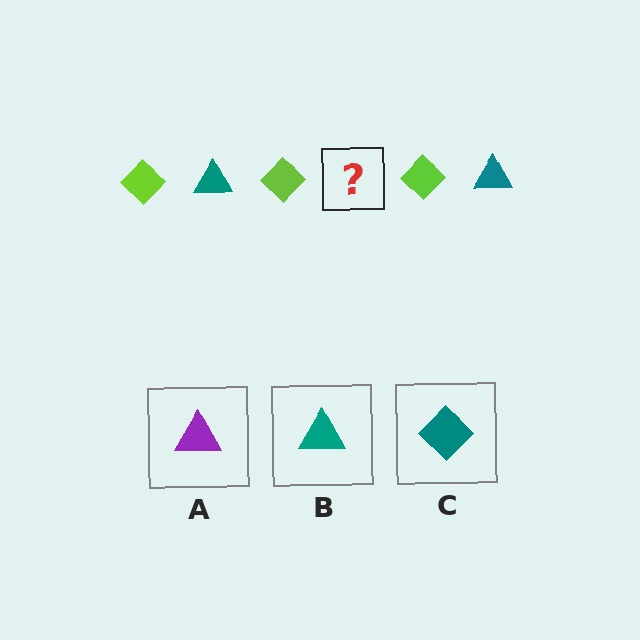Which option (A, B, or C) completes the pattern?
B.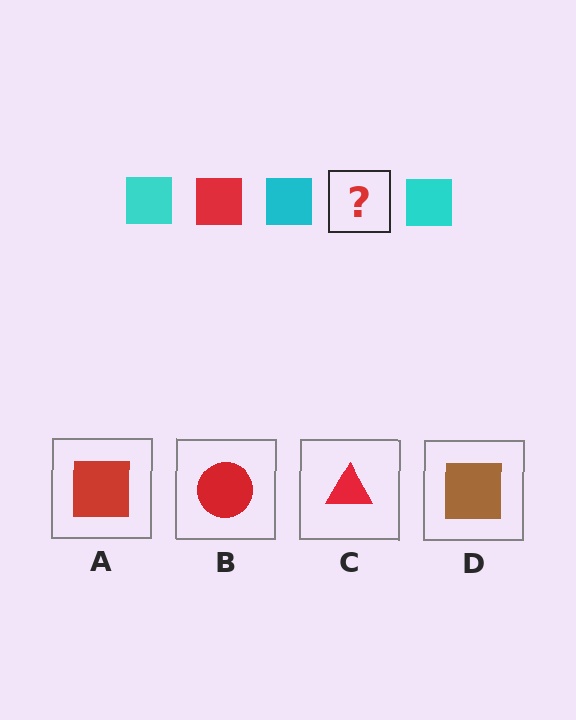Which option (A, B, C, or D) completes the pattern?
A.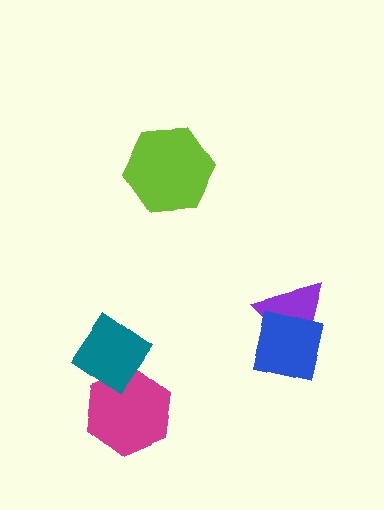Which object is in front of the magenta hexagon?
The teal diamond is in front of the magenta hexagon.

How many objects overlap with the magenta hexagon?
1 object overlaps with the magenta hexagon.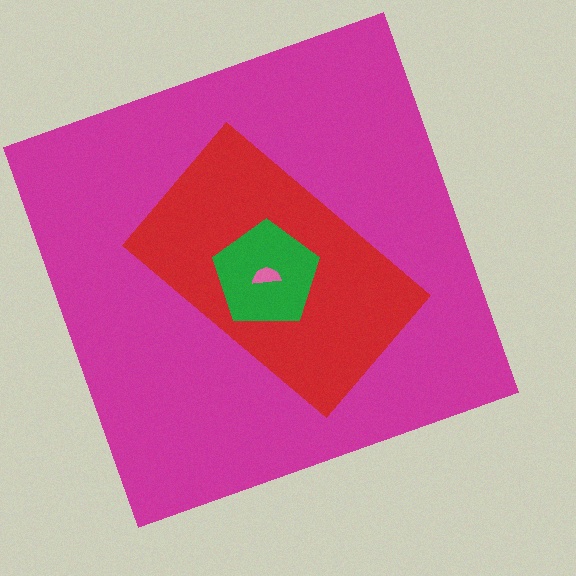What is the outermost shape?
The magenta square.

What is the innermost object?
The pink semicircle.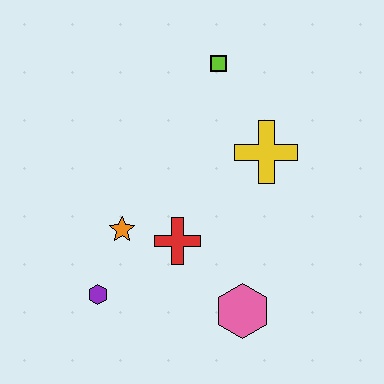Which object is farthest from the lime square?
The purple hexagon is farthest from the lime square.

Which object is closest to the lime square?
The yellow cross is closest to the lime square.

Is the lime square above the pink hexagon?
Yes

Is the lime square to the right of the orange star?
Yes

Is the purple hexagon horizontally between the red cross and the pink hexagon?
No